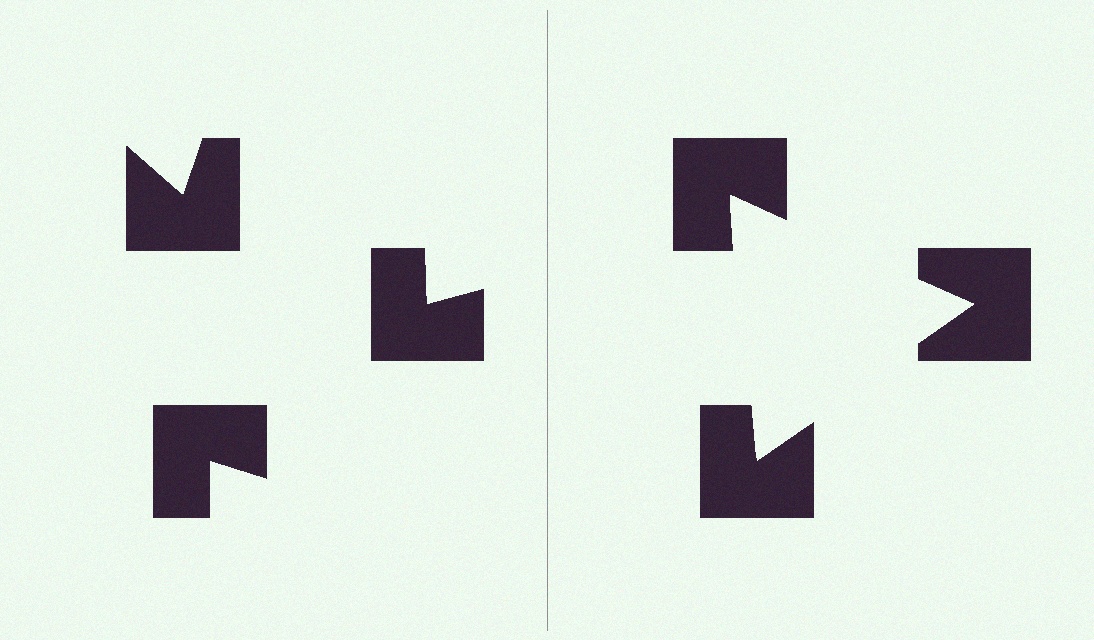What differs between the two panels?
The notched squares are positioned identically on both sides; only the wedge orientations differ. On the right they align to a triangle; on the left they are misaligned.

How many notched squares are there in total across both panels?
6 — 3 on each side.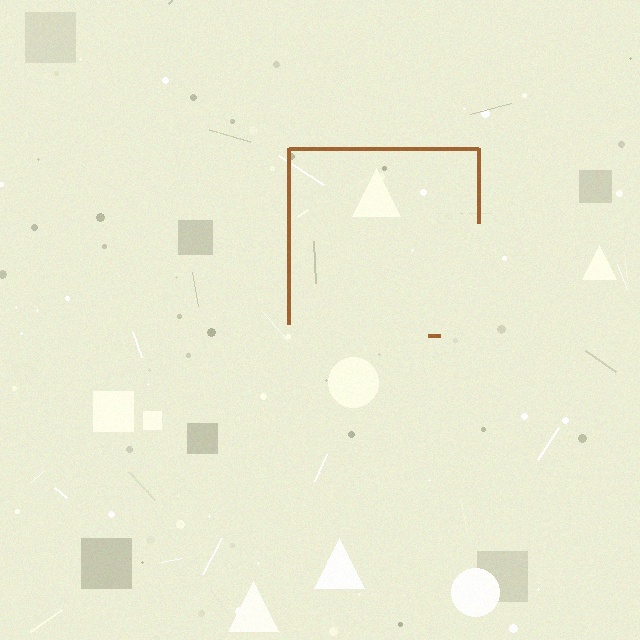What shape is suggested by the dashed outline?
The dashed outline suggests a square.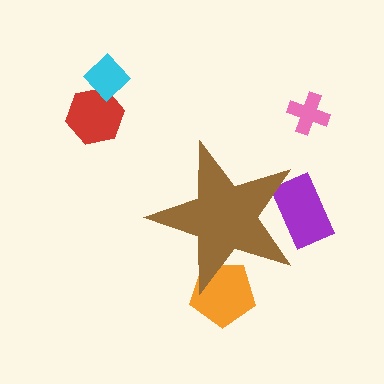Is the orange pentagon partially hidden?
Yes, the orange pentagon is partially hidden behind the brown star.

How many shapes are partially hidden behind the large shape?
2 shapes are partially hidden.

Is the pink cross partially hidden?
No, the pink cross is fully visible.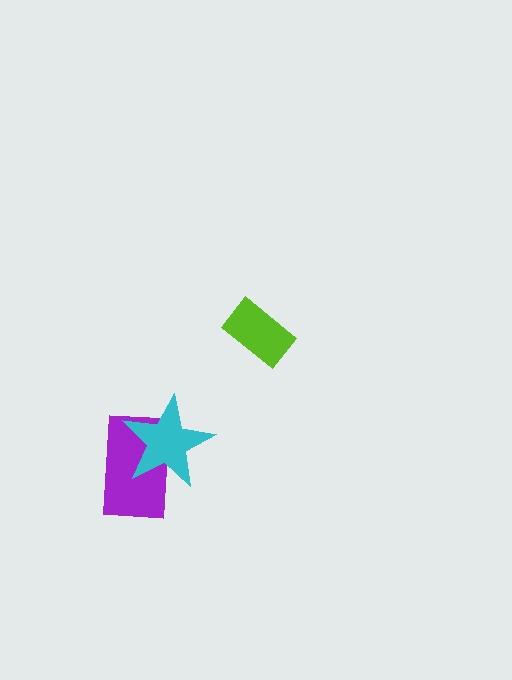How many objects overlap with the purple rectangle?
1 object overlaps with the purple rectangle.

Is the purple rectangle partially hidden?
Yes, it is partially covered by another shape.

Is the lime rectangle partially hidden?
No, no other shape covers it.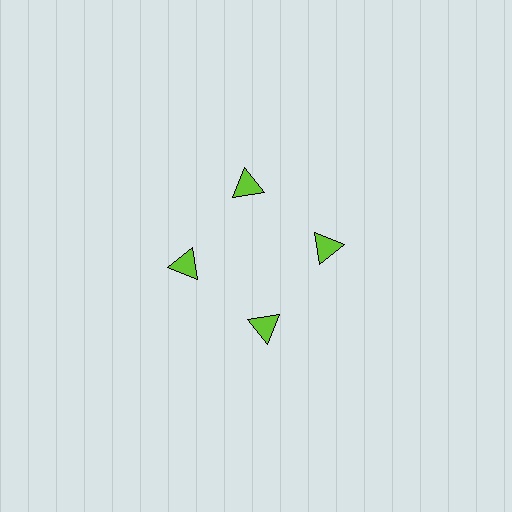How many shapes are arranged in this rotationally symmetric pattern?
There are 4 shapes, arranged in 4 groups of 1.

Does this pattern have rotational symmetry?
Yes, this pattern has 4-fold rotational symmetry. It looks the same after rotating 90 degrees around the center.